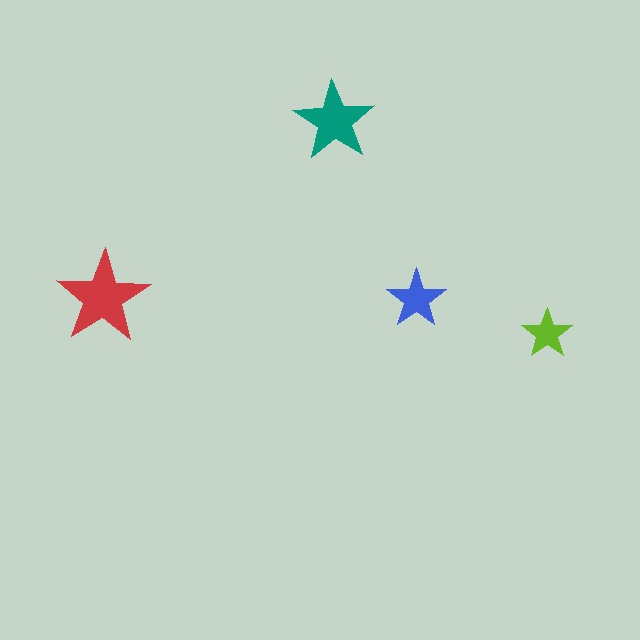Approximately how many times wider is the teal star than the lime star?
About 1.5 times wider.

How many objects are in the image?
There are 4 objects in the image.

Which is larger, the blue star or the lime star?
The blue one.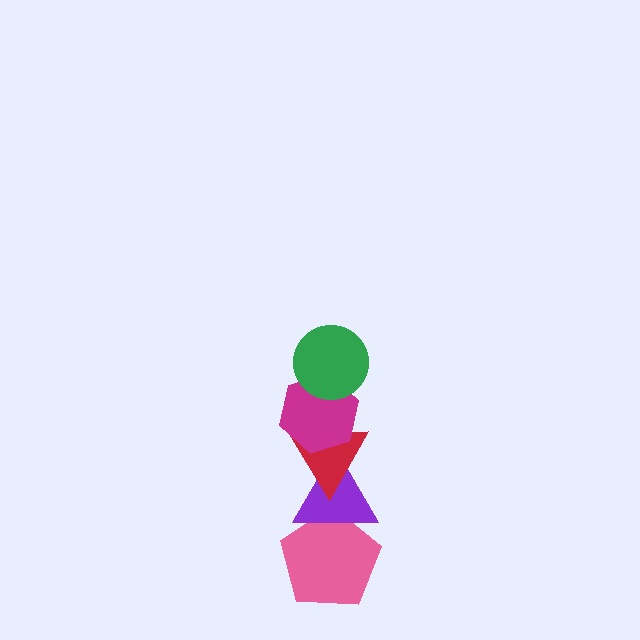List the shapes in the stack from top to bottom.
From top to bottom: the green circle, the magenta hexagon, the red triangle, the purple triangle, the pink pentagon.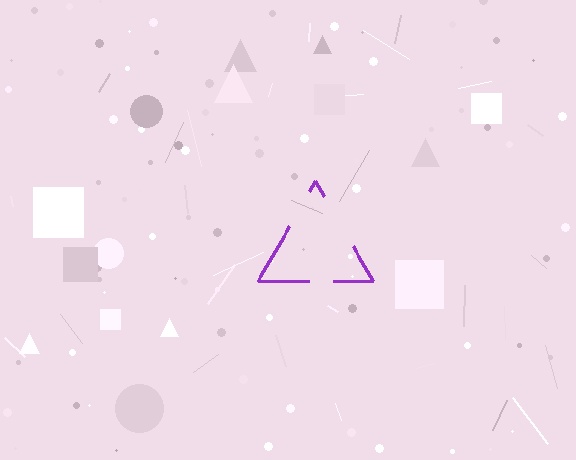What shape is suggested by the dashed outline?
The dashed outline suggests a triangle.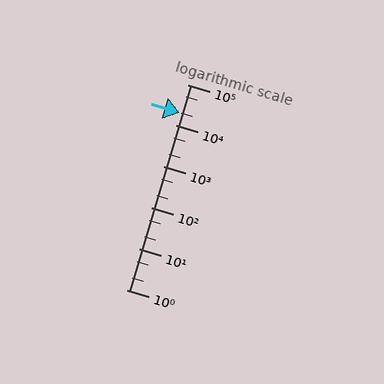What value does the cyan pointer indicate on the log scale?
The pointer indicates approximately 21000.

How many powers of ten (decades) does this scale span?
The scale spans 5 decades, from 1 to 100000.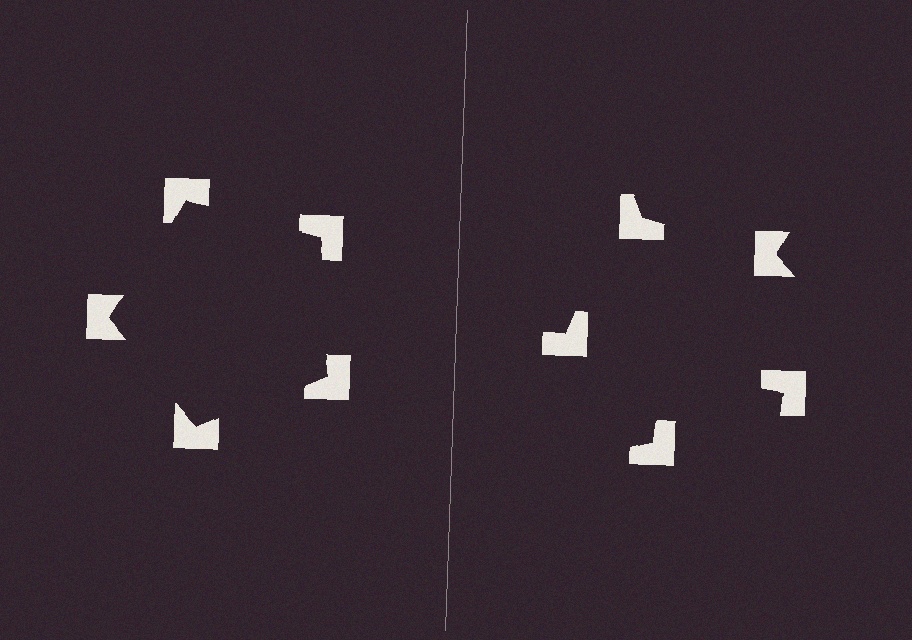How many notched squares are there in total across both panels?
10 — 5 on each side.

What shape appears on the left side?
An illusory pentagon.